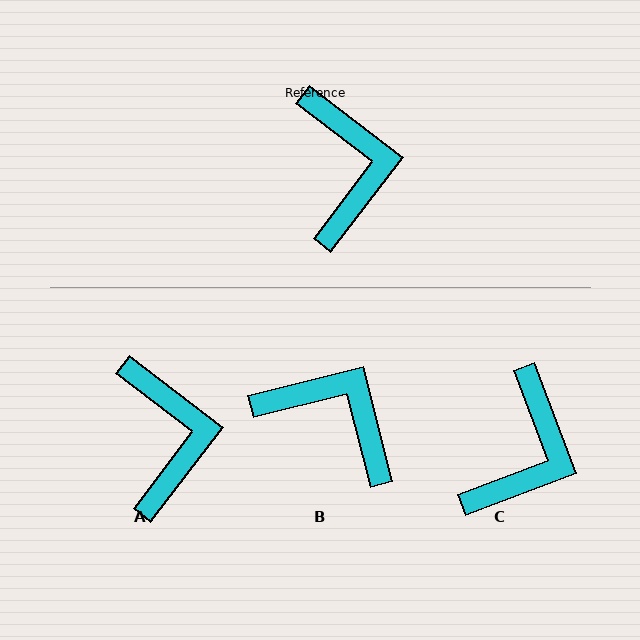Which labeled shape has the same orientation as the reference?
A.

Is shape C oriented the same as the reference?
No, it is off by about 32 degrees.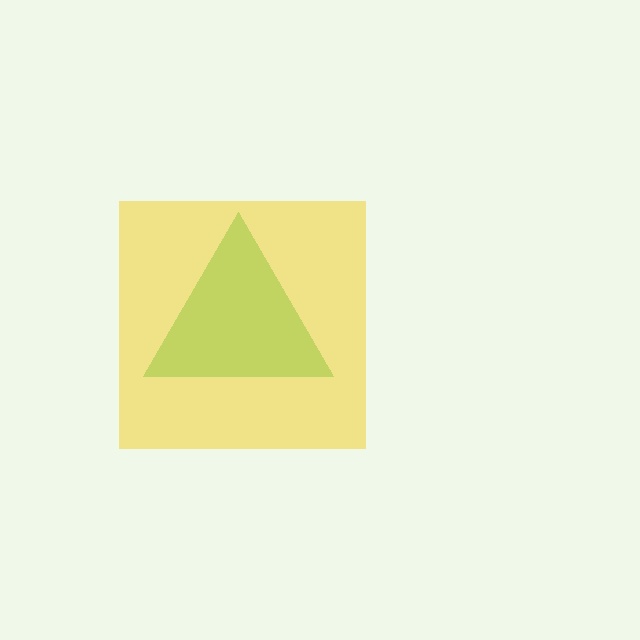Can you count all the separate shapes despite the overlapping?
Yes, there are 2 separate shapes.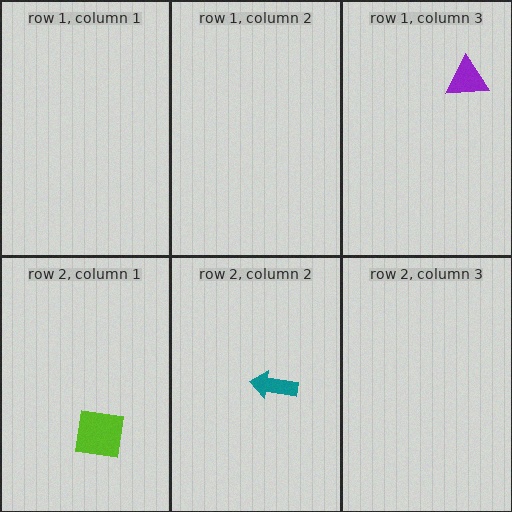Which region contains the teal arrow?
The row 2, column 2 region.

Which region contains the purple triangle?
The row 1, column 3 region.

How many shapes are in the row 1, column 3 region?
1.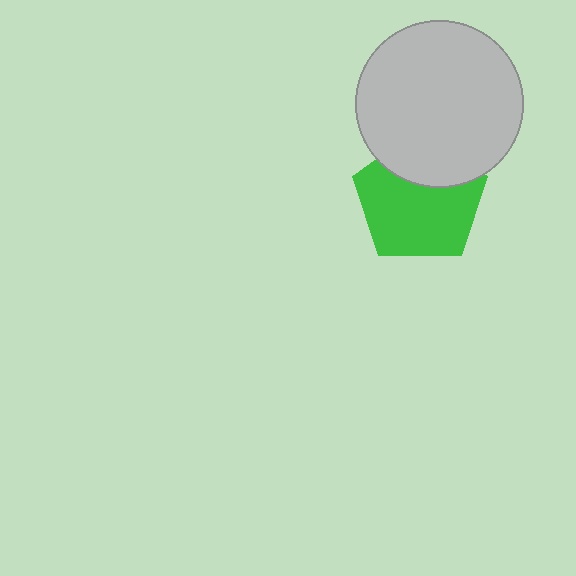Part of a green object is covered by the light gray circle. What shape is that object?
It is a pentagon.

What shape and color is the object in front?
The object in front is a light gray circle.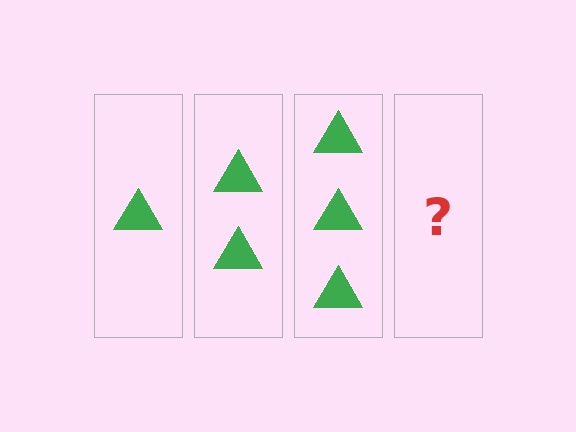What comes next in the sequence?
The next element should be 4 triangles.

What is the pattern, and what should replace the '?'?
The pattern is that each step adds one more triangle. The '?' should be 4 triangles.